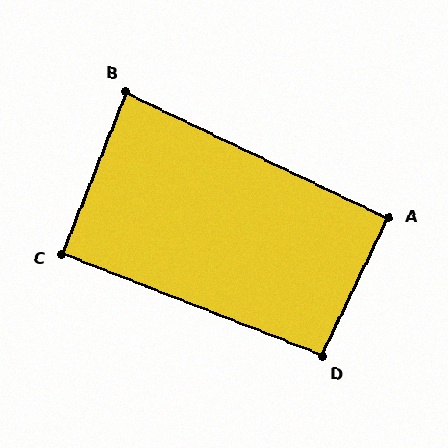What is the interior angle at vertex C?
Approximately 90 degrees (approximately right).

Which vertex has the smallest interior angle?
B, at approximately 86 degrees.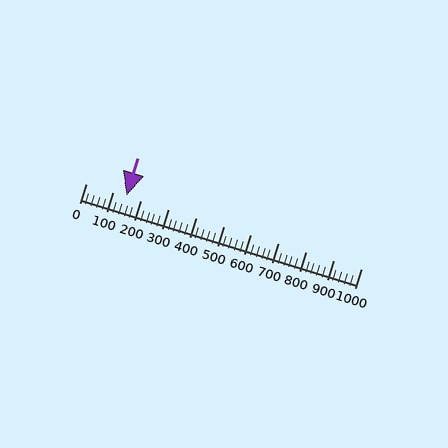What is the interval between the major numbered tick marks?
The major tick marks are spaced 100 units apart.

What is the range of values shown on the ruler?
The ruler shows values from 0 to 1000.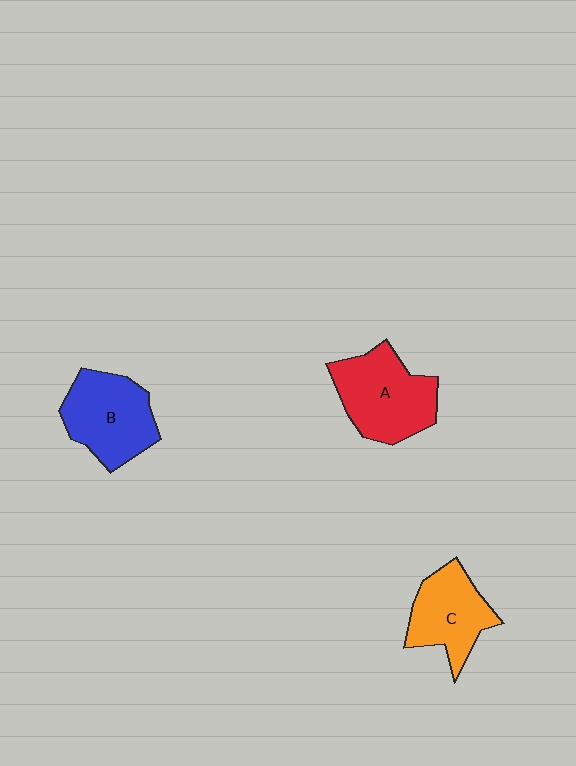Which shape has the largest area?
Shape A (red).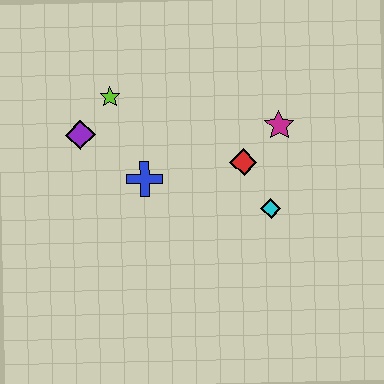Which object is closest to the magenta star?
The red diamond is closest to the magenta star.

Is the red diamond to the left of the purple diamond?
No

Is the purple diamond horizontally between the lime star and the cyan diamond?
No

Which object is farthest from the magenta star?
The purple diamond is farthest from the magenta star.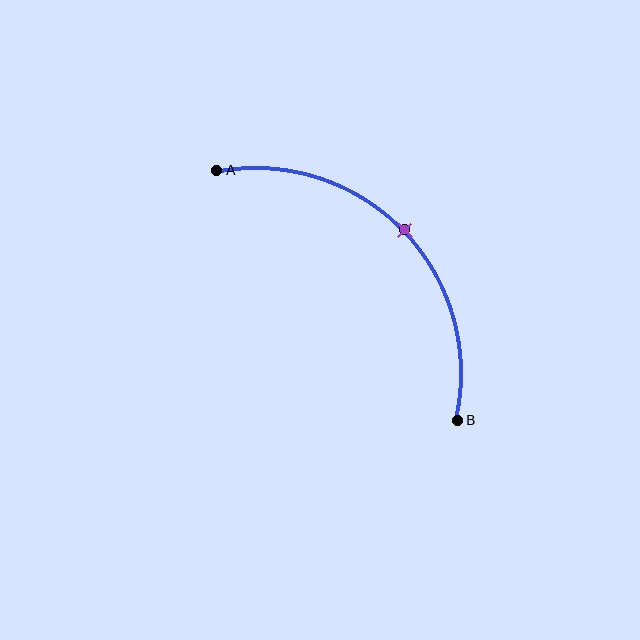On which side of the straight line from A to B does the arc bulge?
The arc bulges above and to the right of the straight line connecting A and B.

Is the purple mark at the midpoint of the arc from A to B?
Yes. The purple mark lies on the arc at equal arc-length from both A and B — it is the arc midpoint.